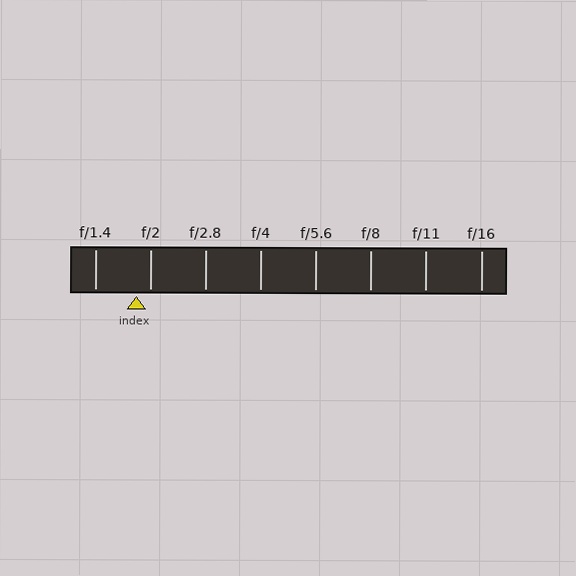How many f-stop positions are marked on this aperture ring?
There are 8 f-stop positions marked.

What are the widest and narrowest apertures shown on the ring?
The widest aperture shown is f/1.4 and the narrowest is f/16.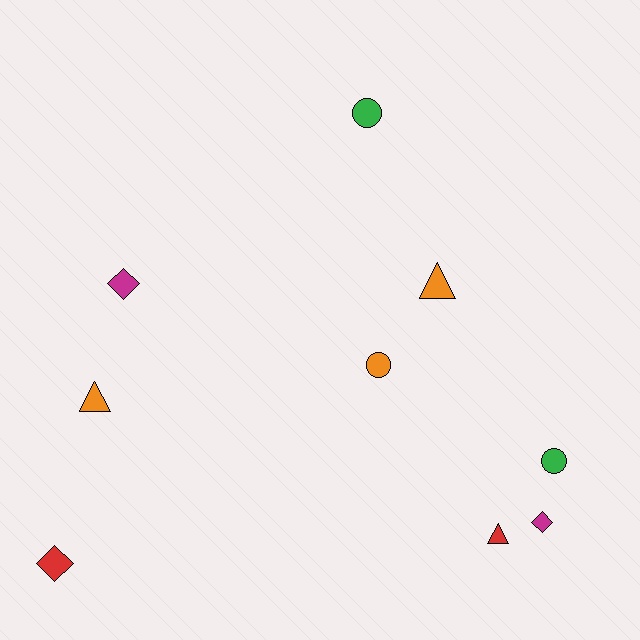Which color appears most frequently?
Orange, with 3 objects.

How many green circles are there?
There are 2 green circles.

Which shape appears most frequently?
Diamond, with 3 objects.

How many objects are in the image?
There are 9 objects.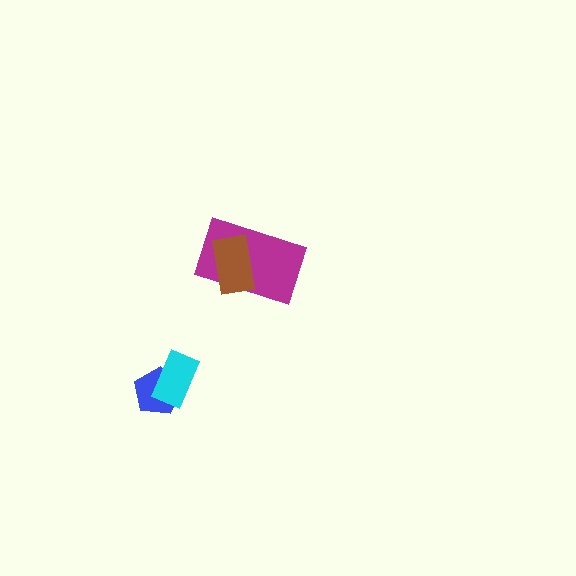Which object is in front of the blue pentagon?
The cyan rectangle is in front of the blue pentagon.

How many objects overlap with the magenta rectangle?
1 object overlaps with the magenta rectangle.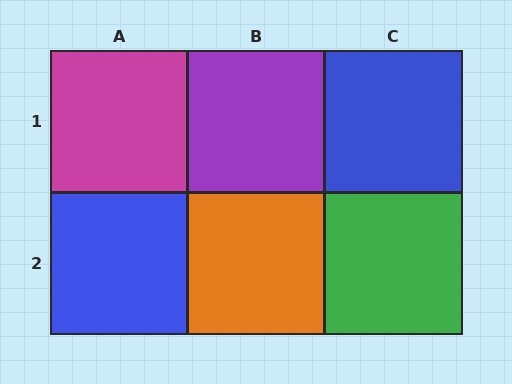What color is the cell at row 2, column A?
Blue.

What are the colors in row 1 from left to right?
Magenta, purple, blue.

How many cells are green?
1 cell is green.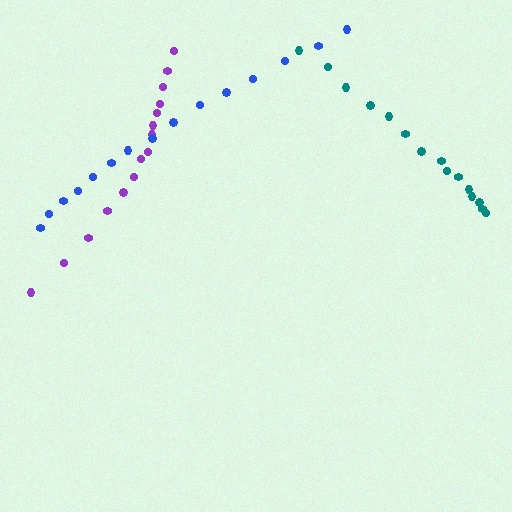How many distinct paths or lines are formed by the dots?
There are 3 distinct paths.